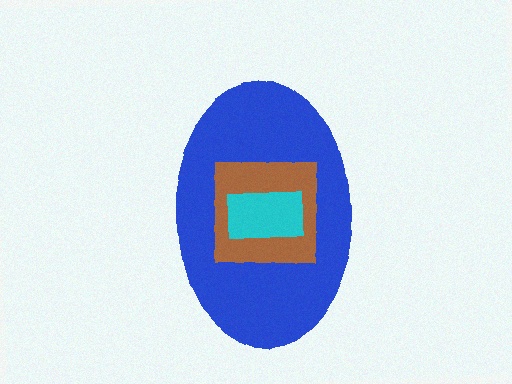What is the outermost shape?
The blue ellipse.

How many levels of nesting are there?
3.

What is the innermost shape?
The cyan rectangle.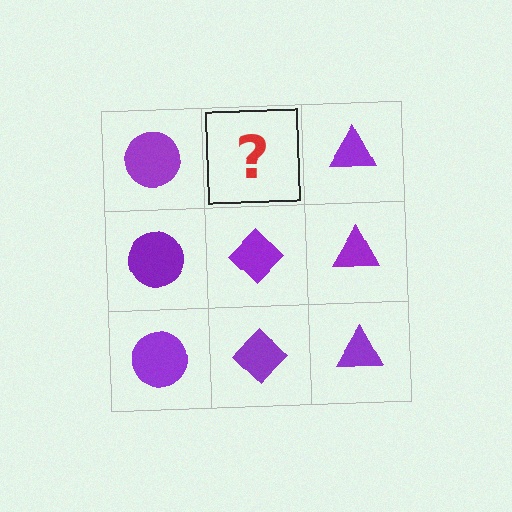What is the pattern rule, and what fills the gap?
The rule is that each column has a consistent shape. The gap should be filled with a purple diamond.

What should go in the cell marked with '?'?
The missing cell should contain a purple diamond.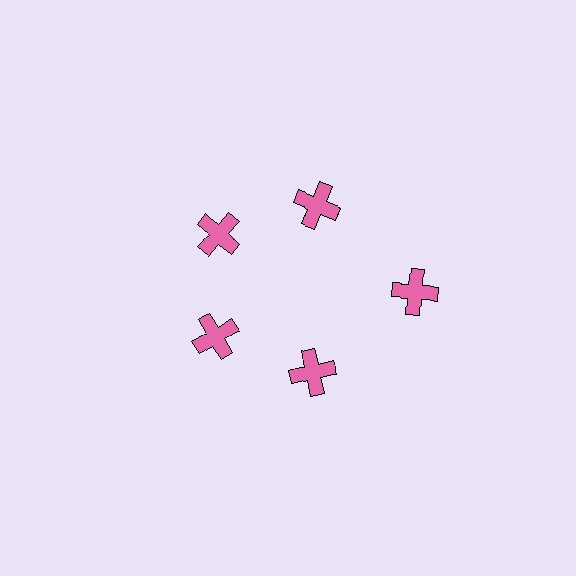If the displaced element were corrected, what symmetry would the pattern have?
It would have 5-fold rotational symmetry — the pattern would map onto itself every 72 degrees.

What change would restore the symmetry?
The symmetry would be restored by moving it inward, back onto the ring so that all 5 crosses sit at equal angles and equal distance from the center.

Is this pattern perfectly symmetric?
No. The 5 pink crosses are arranged in a ring, but one element near the 3 o'clock position is pushed outward from the center, breaking the 5-fold rotational symmetry.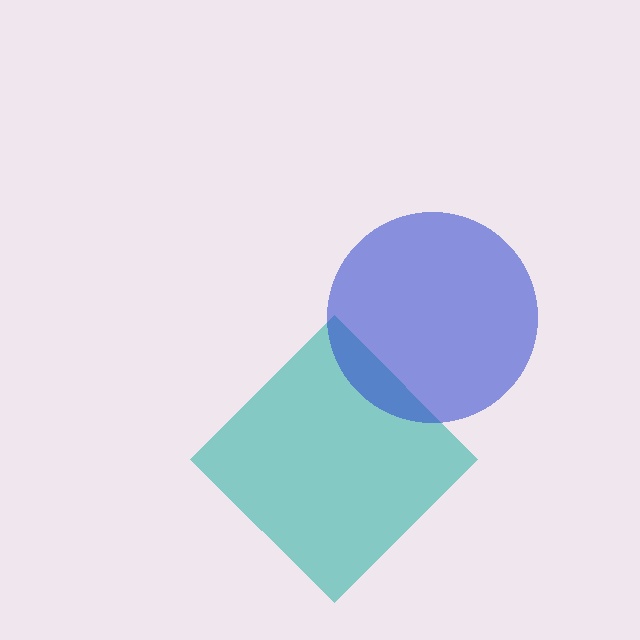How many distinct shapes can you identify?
There are 2 distinct shapes: a teal diamond, a blue circle.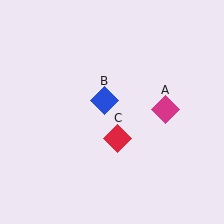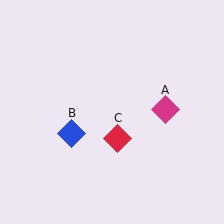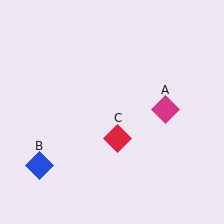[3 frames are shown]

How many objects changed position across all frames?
1 object changed position: blue diamond (object B).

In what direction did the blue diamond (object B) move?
The blue diamond (object B) moved down and to the left.